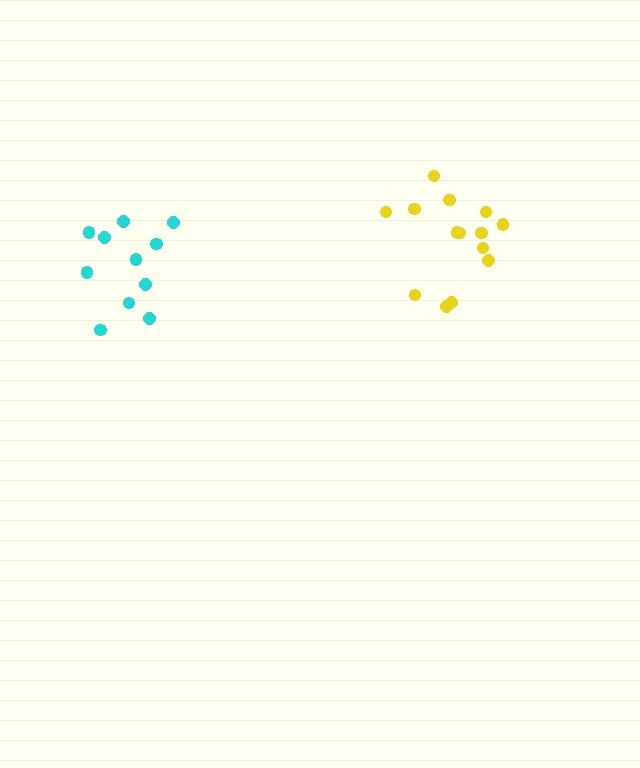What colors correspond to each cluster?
The clusters are colored: cyan, yellow.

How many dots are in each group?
Group 1: 11 dots, Group 2: 14 dots (25 total).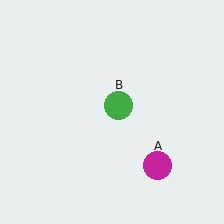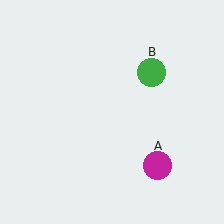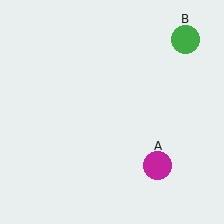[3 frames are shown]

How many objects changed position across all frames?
1 object changed position: green circle (object B).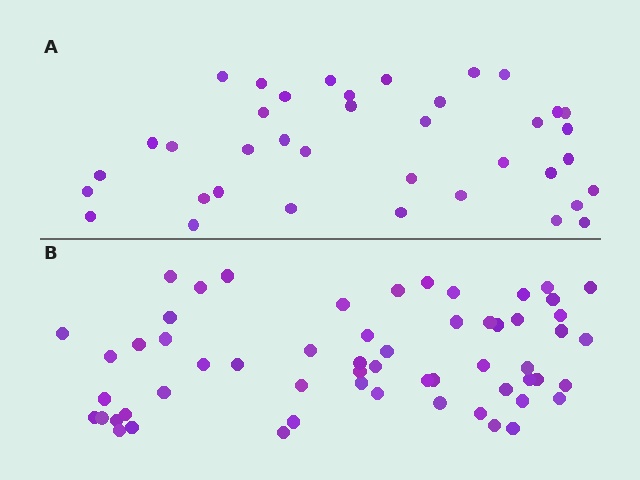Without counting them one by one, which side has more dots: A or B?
Region B (the bottom region) has more dots.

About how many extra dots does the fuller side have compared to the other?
Region B has approximately 20 more dots than region A.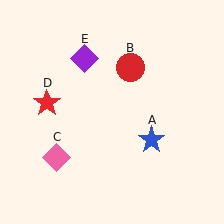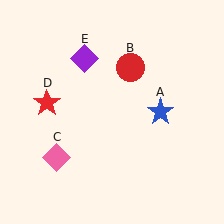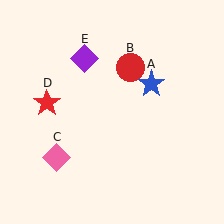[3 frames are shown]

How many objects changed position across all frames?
1 object changed position: blue star (object A).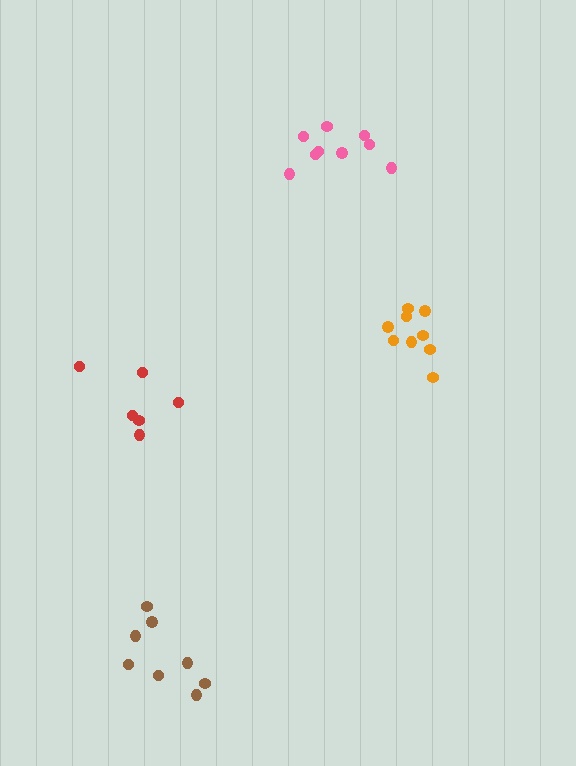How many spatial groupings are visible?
There are 4 spatial groupings.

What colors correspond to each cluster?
The clusters are colored: red, brown, pink, orange.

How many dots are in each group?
Group 1: 6 dots, Group 2: 8 dots, Group 3: 9 dots, Group 4: 9 dots (32 total).